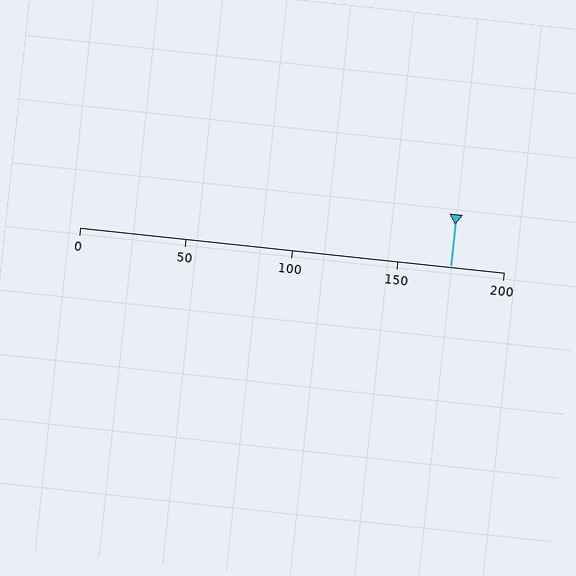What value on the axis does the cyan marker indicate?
The marker indicates approximately 175.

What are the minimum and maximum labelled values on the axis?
The axis runs from 0 to 200.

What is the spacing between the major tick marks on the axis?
The major ticks are spaced 50 apart.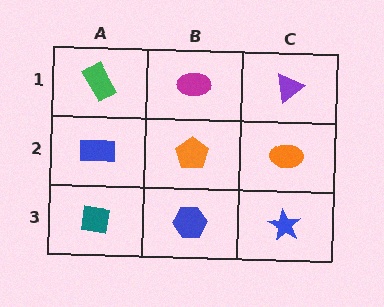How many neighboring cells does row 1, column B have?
3.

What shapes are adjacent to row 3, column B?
An orange pentagon (row 2, column B), a teal square (row 3, column A), a blue star (row 3, column C).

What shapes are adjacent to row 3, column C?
An orange ellipse (row 2, column C), a blue hexagon (row 3, column B).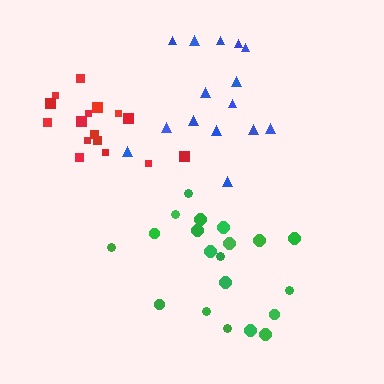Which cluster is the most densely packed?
Red.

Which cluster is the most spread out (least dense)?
Blue.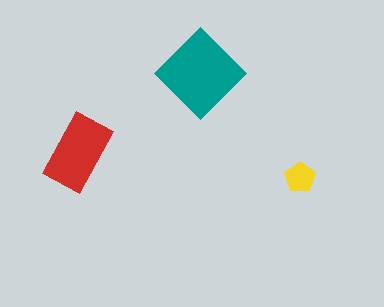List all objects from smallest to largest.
The yellow pentagon, the red rectangle, the teal diamond.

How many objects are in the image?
There are 3 objects in the image.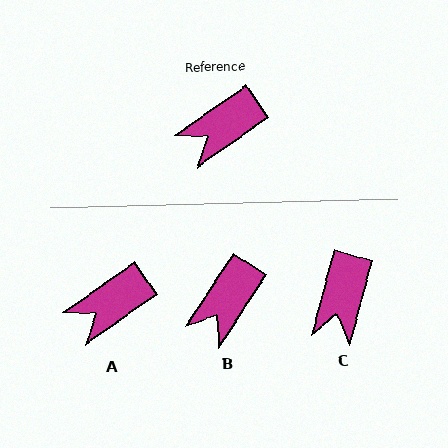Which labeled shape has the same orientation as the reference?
A.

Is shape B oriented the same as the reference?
No, it is off by about 22 degrees.